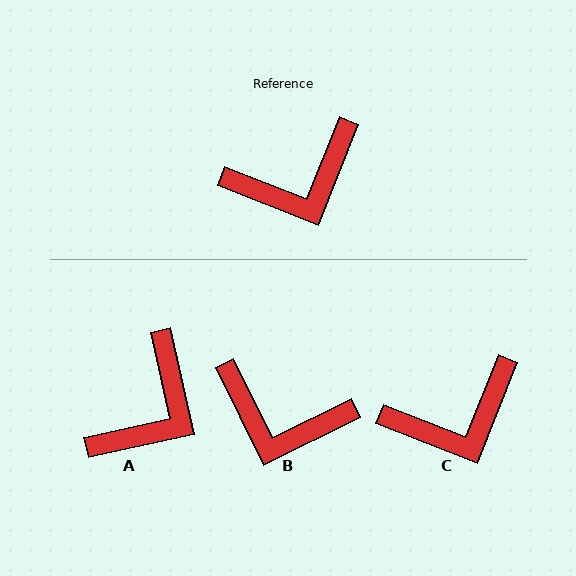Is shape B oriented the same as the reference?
No, it is off by about 42 degrees.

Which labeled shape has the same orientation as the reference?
C.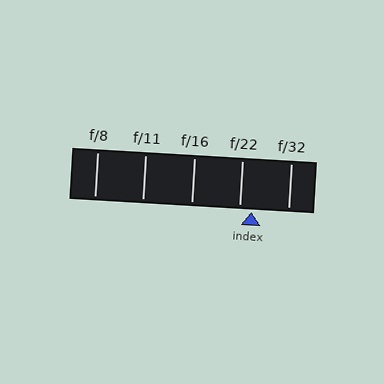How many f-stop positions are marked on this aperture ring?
There are 5 f-stop positions marked.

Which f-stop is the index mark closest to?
The index mark is closest to f/22.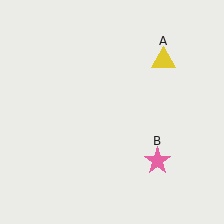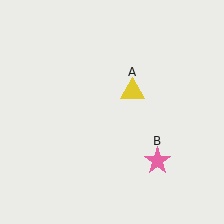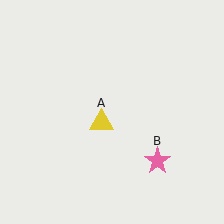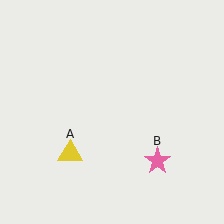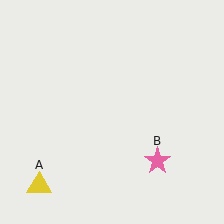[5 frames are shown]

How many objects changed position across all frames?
1 object changed position: yellow triangle (object A).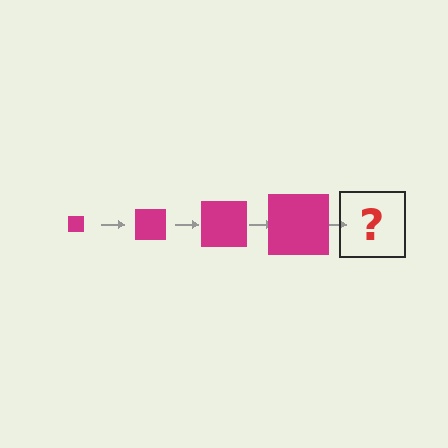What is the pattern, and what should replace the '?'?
The pattern is that the square gets progressively larger each step. The '?' should be a magenta square, larger than the previous one.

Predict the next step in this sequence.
The next step is a magenta square, larger than the previous one.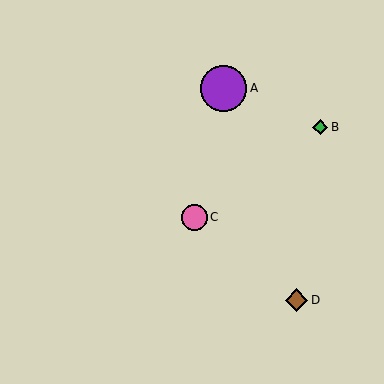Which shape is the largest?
The purple circle (labeled A) is the largest.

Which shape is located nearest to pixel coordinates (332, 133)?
The green diamond (labeled B) at (320, 127) is nearest to that location.